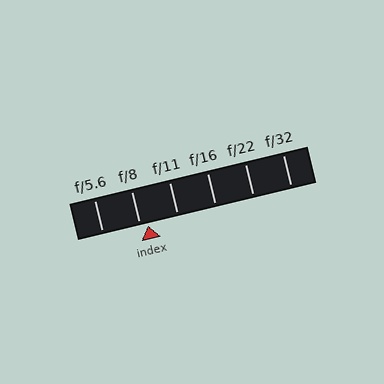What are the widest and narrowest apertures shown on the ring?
The widest aperture shown is f/5.6 and the narrowest is f/32.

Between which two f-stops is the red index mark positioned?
The index mark is between f/8 and f/11.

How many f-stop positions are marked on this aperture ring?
There are 6 f-stop positions marked.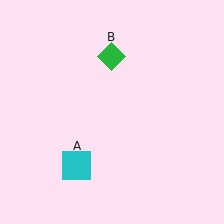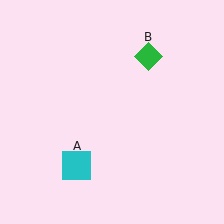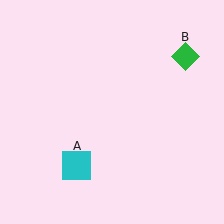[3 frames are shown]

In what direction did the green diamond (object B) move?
The green diamond (object B) moved right.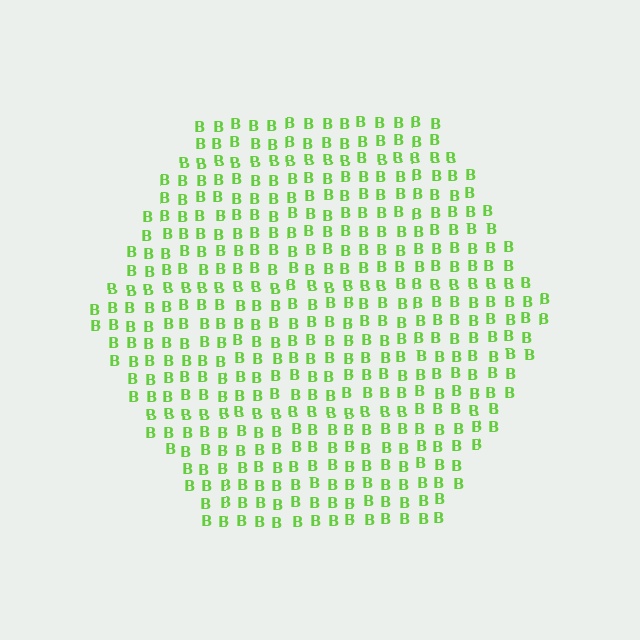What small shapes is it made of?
It is made of small letter B's.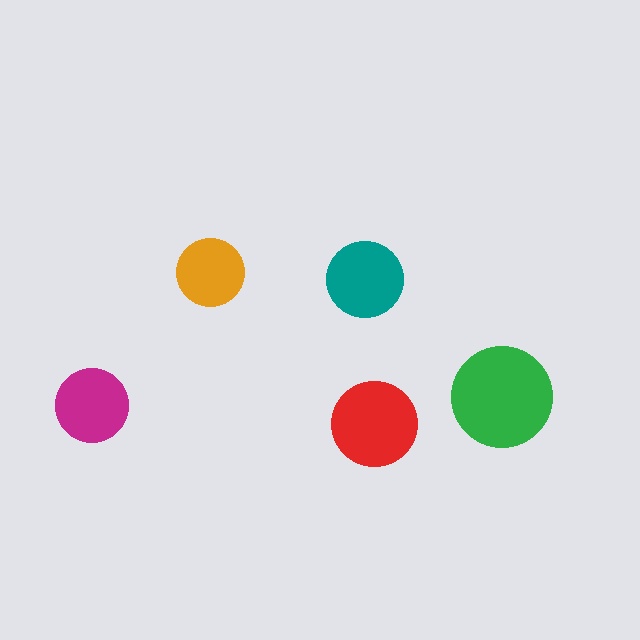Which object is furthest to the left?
The magenta circle is leftmost.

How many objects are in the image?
There are 5 objects in the image.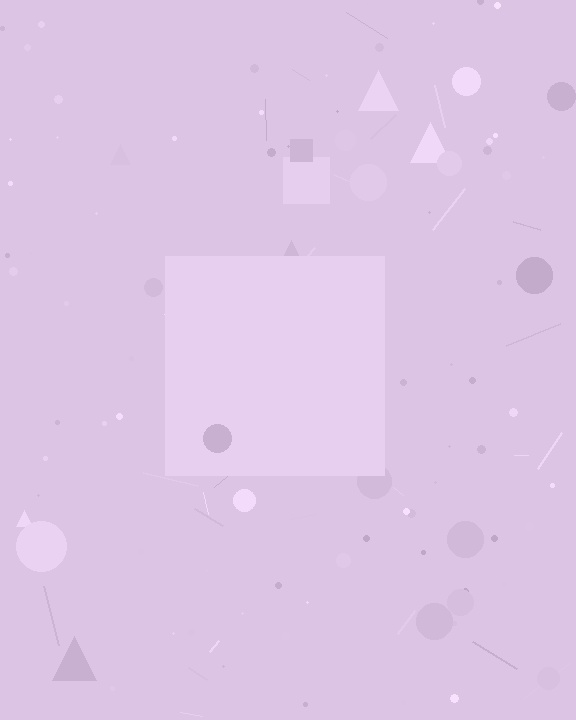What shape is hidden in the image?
A square is hidden in the image.